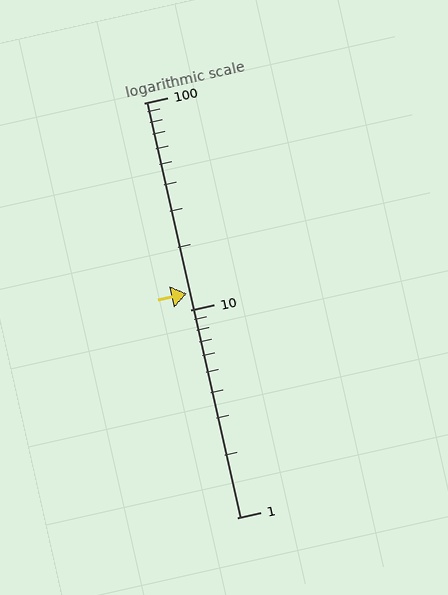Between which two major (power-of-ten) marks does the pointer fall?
The pointer is between 10 and 100.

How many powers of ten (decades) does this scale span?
The scale spans 2 decades, from 1 to 100.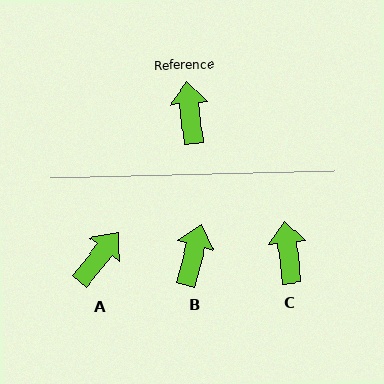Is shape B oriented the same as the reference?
No, it is off by about 21 degrees.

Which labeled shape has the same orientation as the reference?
C.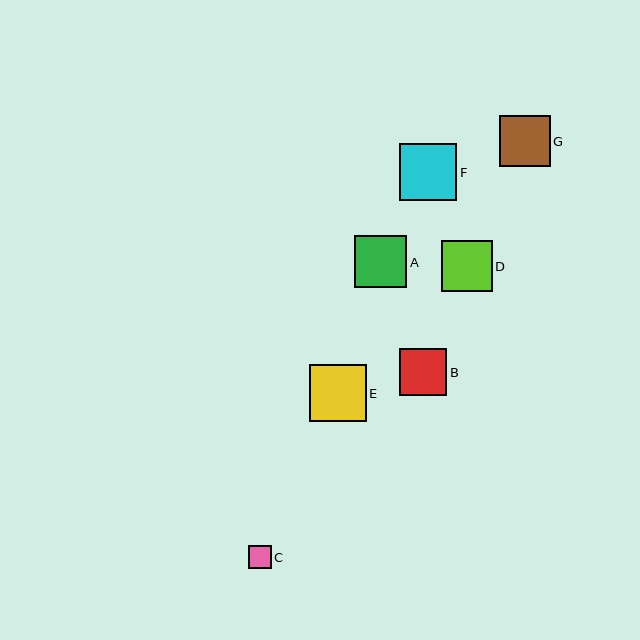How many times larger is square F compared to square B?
Square F is approximately 1.2 times the size of square B.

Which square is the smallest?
Square C is the smallest with a size of approximately 23 pixels.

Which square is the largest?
Square E is the largest with a size of approximately 57 pixels.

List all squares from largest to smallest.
From largest to smallest: E, F, A, D, G, B, C.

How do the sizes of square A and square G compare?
Square A and square G are approximately the same size.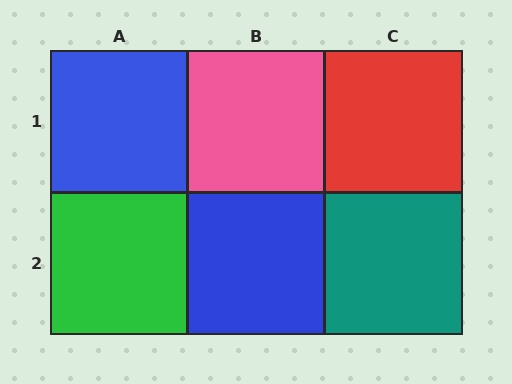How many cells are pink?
1 cell is pink.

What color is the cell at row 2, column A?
Green.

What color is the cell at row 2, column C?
Teal.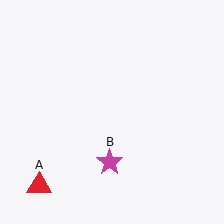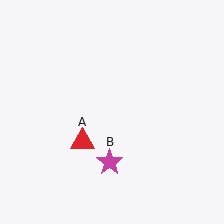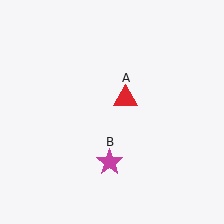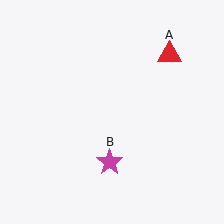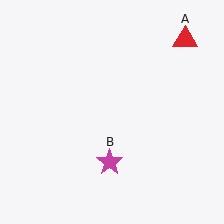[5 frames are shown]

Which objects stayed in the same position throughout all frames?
Magenta star (object B) remained stationary.